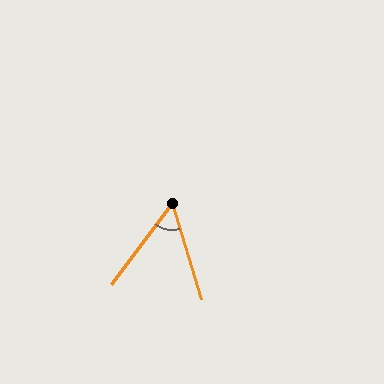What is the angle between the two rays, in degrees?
Approximately 54 degrees.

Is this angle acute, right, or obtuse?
It is acute.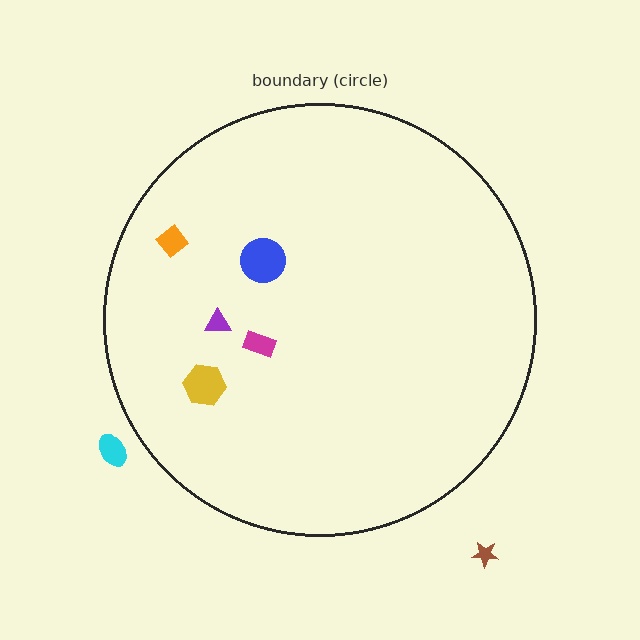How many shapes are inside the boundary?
5 inside, 2 outside.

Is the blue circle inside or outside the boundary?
Inside.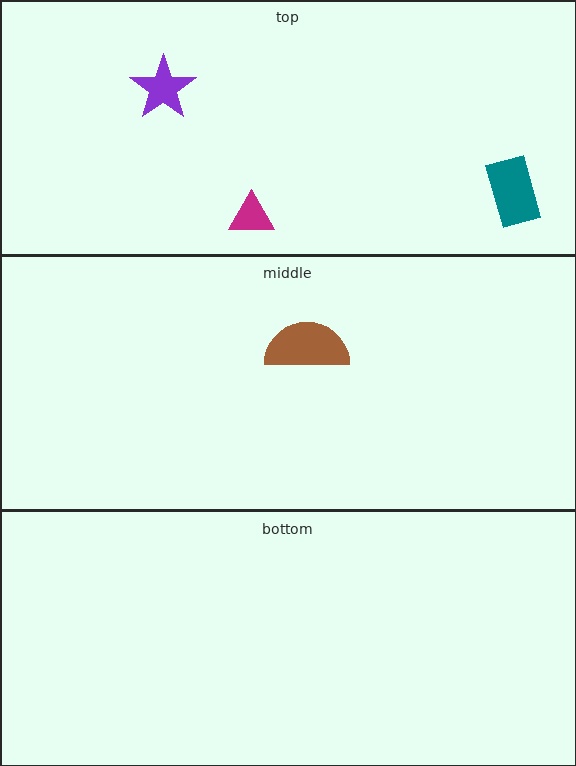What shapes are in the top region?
The magenta triangle, the purple star, the teal rectangle.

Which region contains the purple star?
The top region.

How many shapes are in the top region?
3.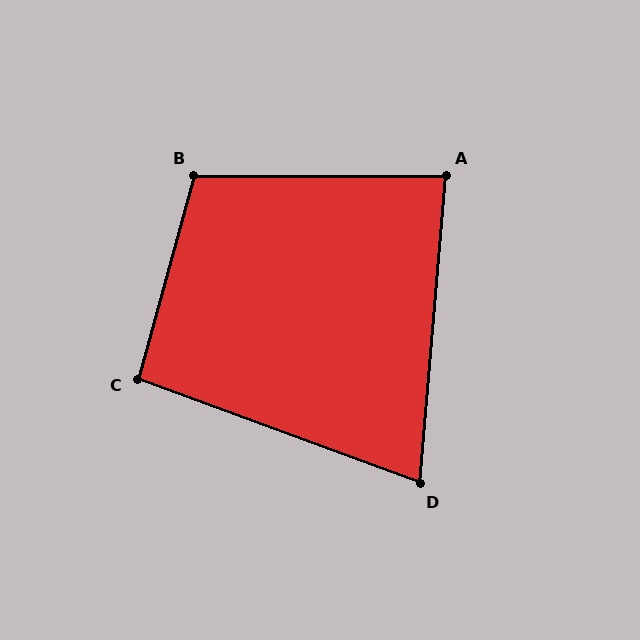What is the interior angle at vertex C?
Approximately 95 degrees (approximately right).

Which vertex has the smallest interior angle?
D, at approximately 75 degrees.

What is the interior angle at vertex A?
Approximately 85 degrees (approximately right).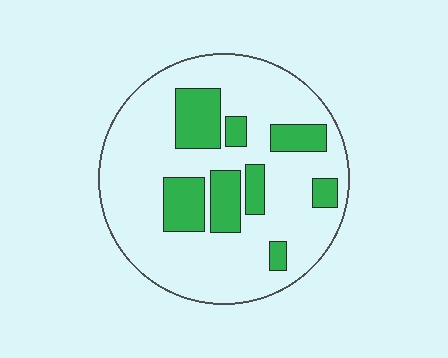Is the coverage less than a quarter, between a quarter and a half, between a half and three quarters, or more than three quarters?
Less than a quarter.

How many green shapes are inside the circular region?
8.